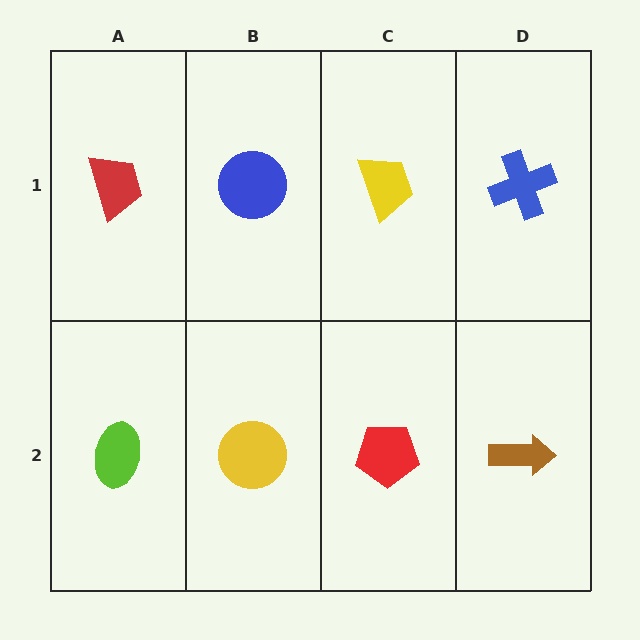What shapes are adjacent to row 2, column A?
A red trapezoid (row 1, column A), a yellow circle (row 2, column B).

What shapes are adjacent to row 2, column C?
A yellow trapezoid (row 1, column C), a yellow circle (row 2, column B), a brown arrow (row 2, column D).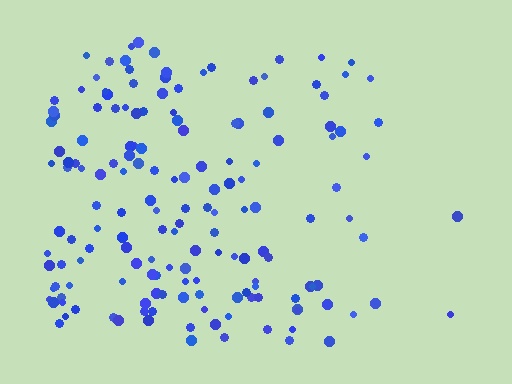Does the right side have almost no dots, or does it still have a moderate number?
Still a moderate number, just noticeably fewer than the left.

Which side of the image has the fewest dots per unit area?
The right.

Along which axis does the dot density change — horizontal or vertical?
Horizontal.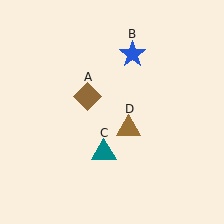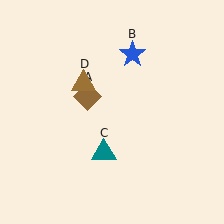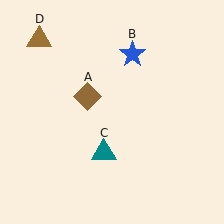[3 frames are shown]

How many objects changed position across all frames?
1 object changed position: brown triangle (object D).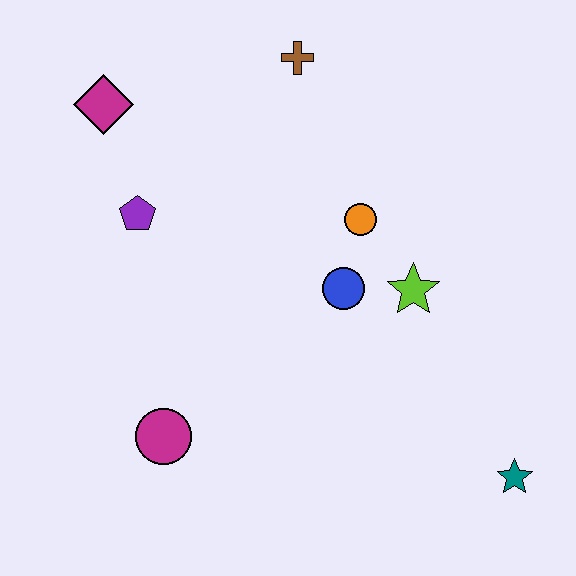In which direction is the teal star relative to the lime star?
The teal star is below the lime star.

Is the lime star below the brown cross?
Yes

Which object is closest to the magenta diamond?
The purple pentagon is closest to the magenta diamond.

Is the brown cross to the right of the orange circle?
No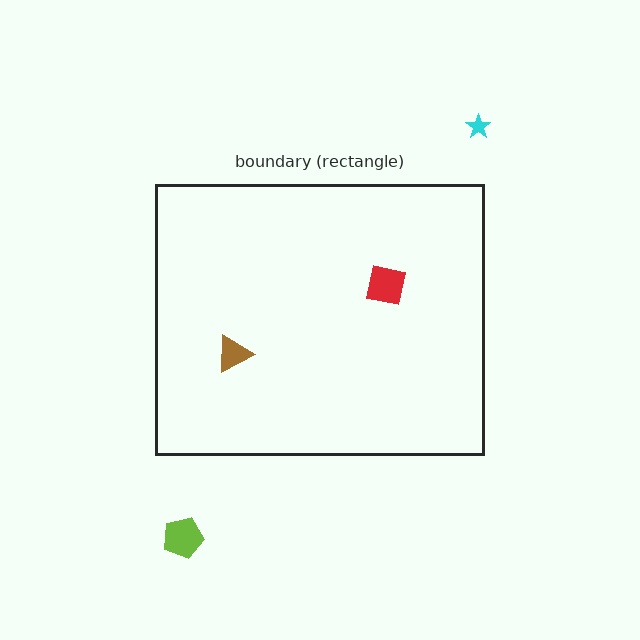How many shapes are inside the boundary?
2 inside, 2 outside.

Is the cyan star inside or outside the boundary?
Outside.